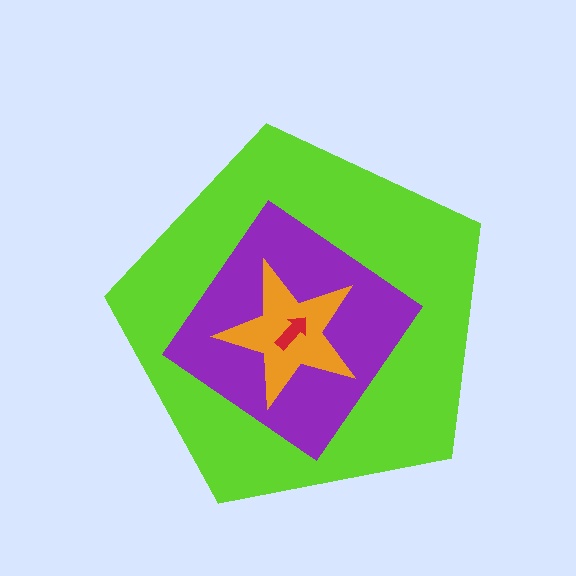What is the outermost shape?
The lime pentagon.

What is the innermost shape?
The red arrow.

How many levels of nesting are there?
4.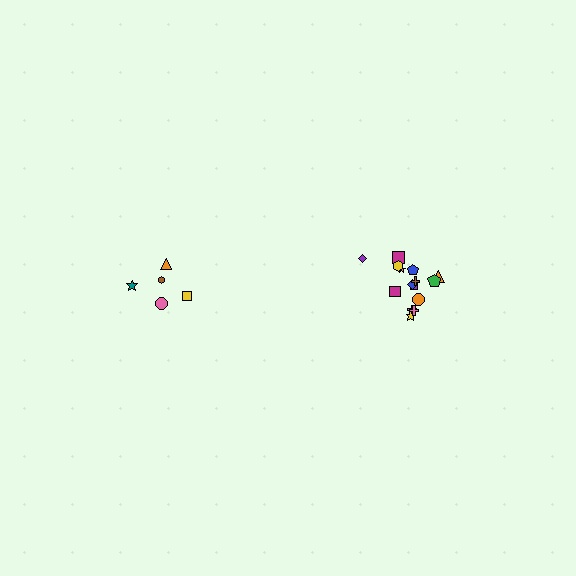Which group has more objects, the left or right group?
The right group.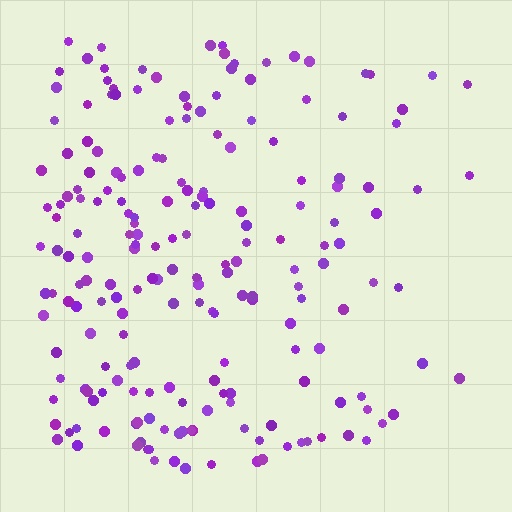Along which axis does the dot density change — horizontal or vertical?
Horizontal.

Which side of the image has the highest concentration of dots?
The left.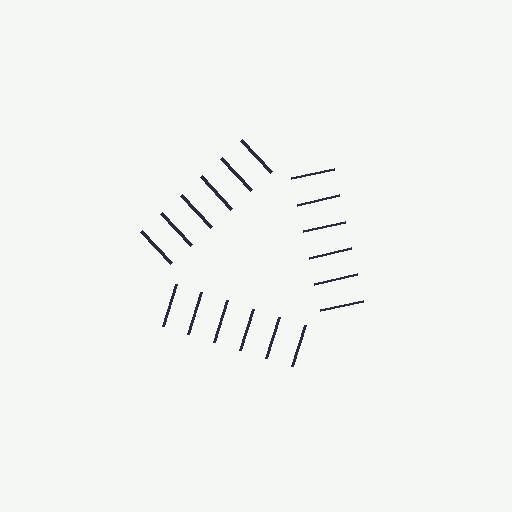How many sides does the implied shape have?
3 sides — the line-ends trace a triangle.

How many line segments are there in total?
18 — 6 along each of the 3 edges.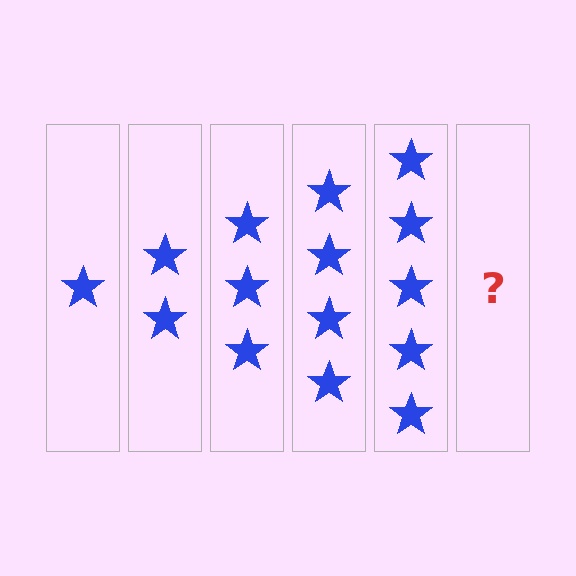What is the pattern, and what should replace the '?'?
The pattern is that each step adds one more star. The '?' should be 6 stars.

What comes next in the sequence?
The next element should be 6 stars.